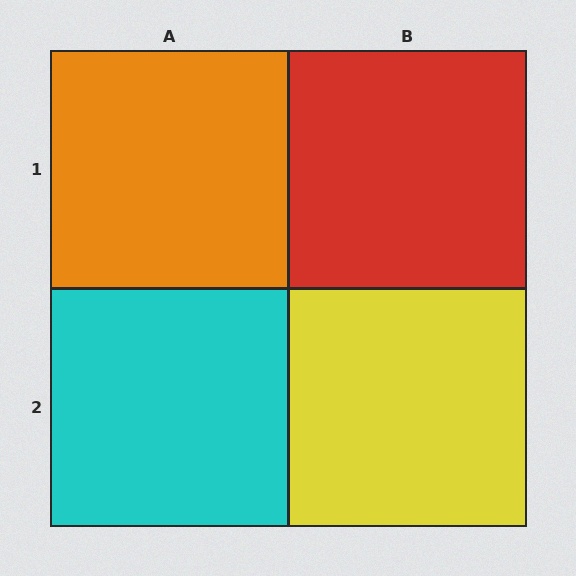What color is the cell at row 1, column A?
Orange.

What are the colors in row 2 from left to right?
Cyan, yellow.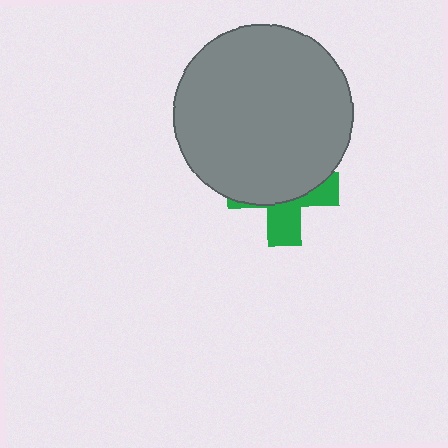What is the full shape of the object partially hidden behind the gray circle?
The partially hidden object is a green cross.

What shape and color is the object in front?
The object in front is a gray circle.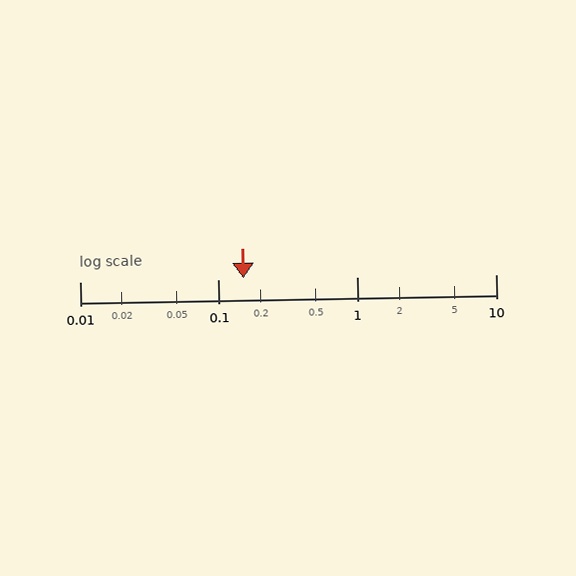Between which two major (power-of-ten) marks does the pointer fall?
The pointer is between 0.1 and 1.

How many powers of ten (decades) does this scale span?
The scale spans 3 decades, from 0.01 to 10.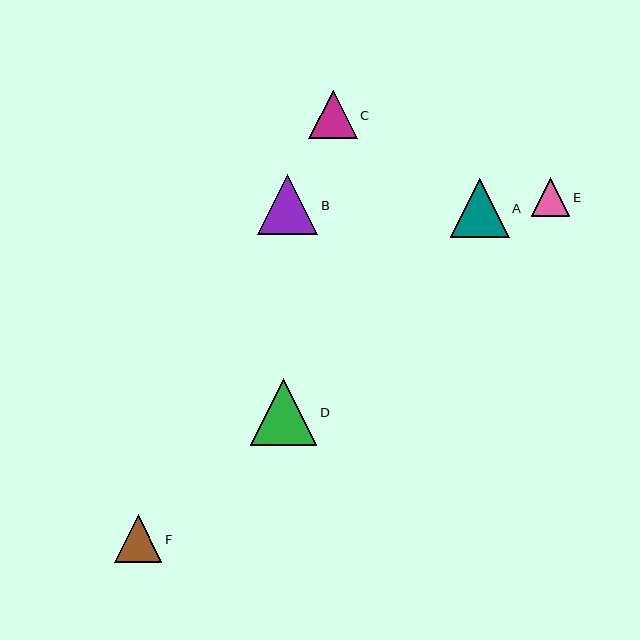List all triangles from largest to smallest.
From largest to smallest: D, B, A, C, F, E.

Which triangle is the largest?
Triangle D is the largest with a size of approximately 67 pixels.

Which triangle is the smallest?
Triangle E is the smallest with a size of approximately 38 pixels.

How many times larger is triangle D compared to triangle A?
Triangle D is approximately 1.1 times the size of triangle A.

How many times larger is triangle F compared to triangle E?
Triangle F is approximately 1.2 times the size of triangle E.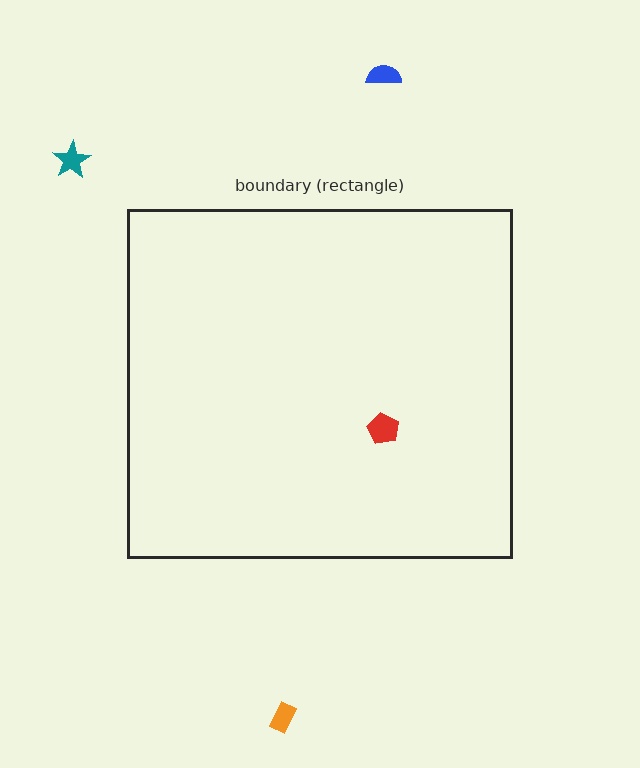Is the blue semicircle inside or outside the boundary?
Outside.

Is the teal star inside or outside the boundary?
Outside.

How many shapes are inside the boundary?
1 inside, 3 outside.